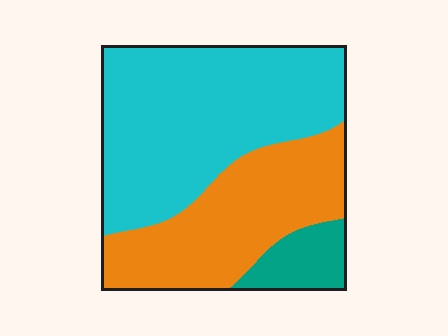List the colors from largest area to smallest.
From largest to smallest: cyan, orange, teal.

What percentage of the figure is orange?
Orange covers 36% of the figure.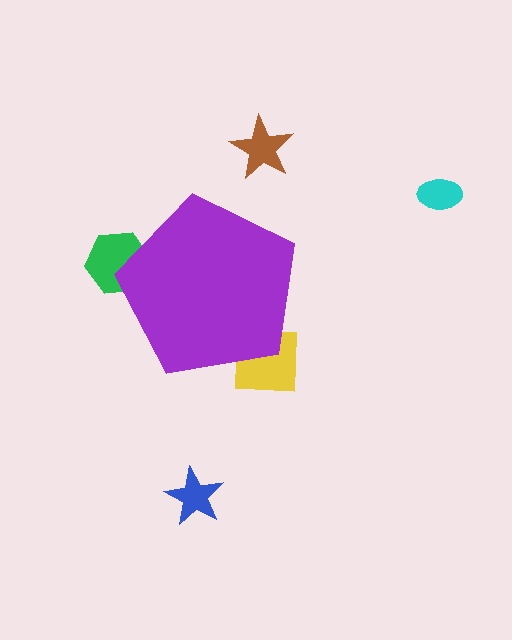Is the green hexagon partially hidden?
Yes, the green hexagon is partially hidden behind the purple pentagon.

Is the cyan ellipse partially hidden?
No, the cyan ellipse is fully visible.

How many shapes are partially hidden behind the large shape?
2 shapes are partially hidden.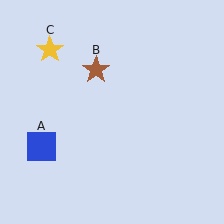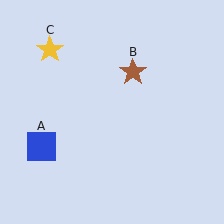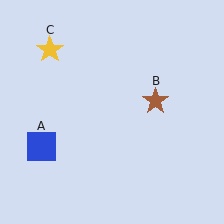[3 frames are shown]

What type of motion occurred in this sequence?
The brown star (object B) rotated clockwise around the center of the scene.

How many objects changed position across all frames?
1 object changed position: brown star (object B).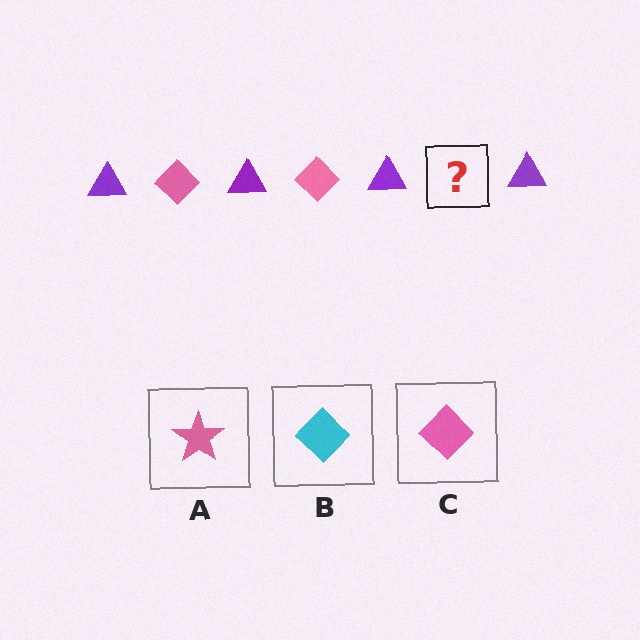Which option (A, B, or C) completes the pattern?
C.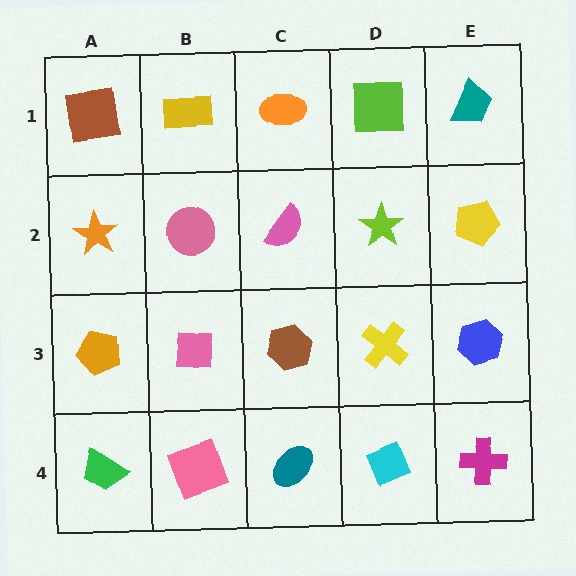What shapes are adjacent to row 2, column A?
A brown square (row 1, column A), an orange pentagon (row 3, column A), a pink circle (row 2, column B).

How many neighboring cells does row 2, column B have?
4.